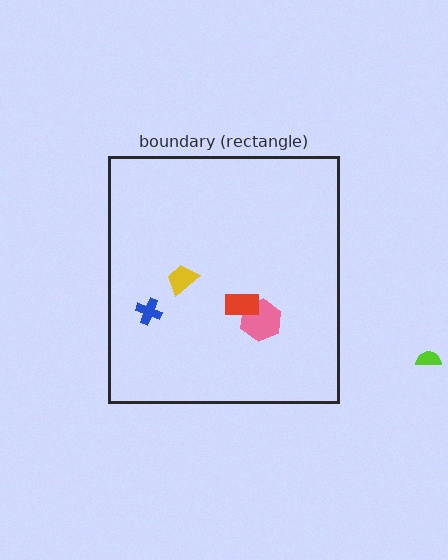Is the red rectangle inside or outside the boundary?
Inside.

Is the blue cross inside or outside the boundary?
Inside.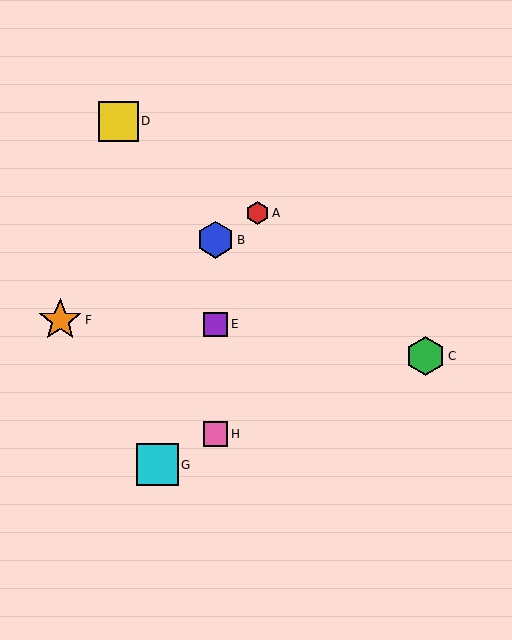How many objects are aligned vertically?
3 objects (B, E, H) are aligned vertically.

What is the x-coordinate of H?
Object H is at x≈216.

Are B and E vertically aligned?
Yes, both are at x≈216.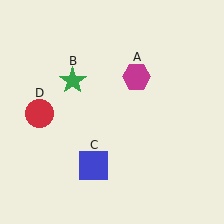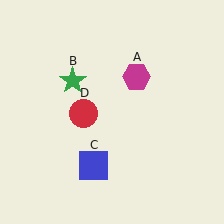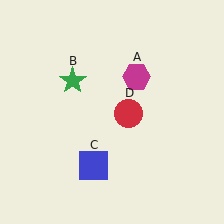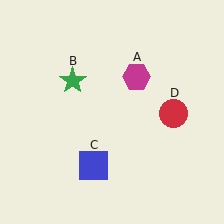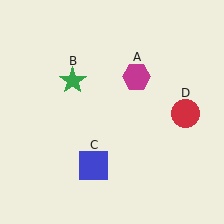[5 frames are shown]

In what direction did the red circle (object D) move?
The red circle (object D) moved right.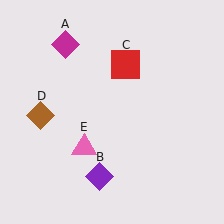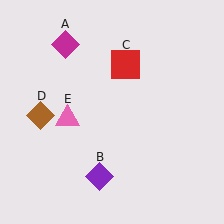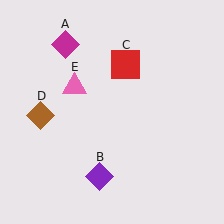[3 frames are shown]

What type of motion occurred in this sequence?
The pink triangle (object E) rotated clockwise around the center of the scene.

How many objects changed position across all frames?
1 object changed position: pink triangle (object E).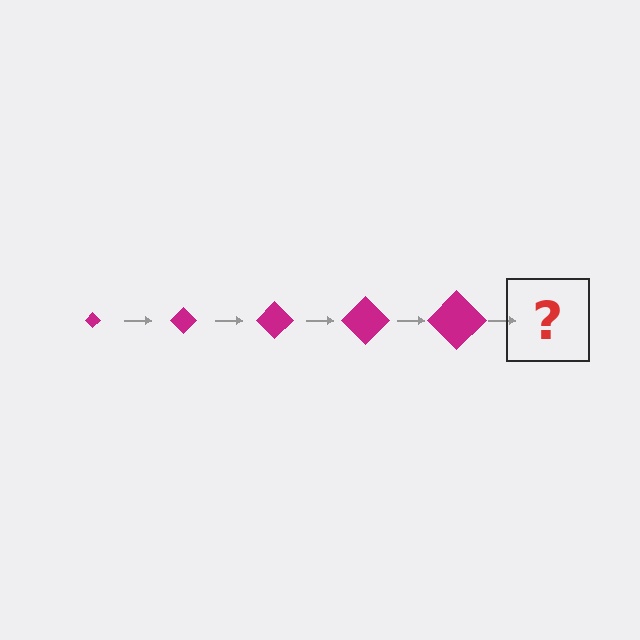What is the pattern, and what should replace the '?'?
The pattern is that the diamond gets progressively larger each step. The '?' should be a magenta diamond, larger than the previous one.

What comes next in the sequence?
The next element should be a magenta diamond, larger than the previous one.